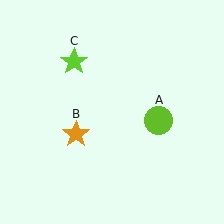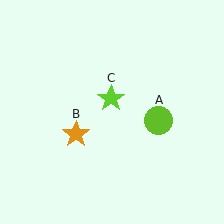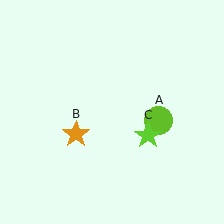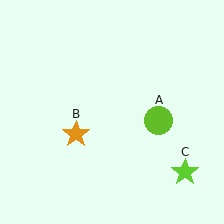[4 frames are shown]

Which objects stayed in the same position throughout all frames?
Lime circle (object A) and orange star (object B) remained stationary.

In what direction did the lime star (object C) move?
The lime star (object C) moved down and to the right.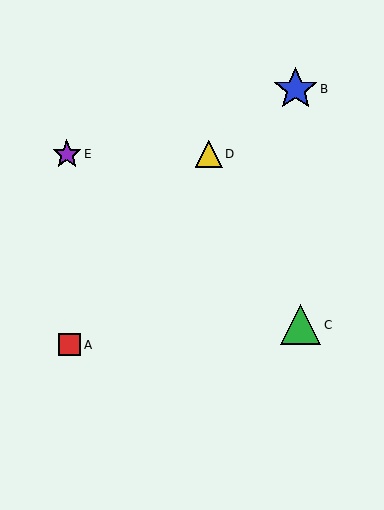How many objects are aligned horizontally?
2 objects (D, E) are aligned horizontally.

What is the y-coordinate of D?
Object D is at y≈154.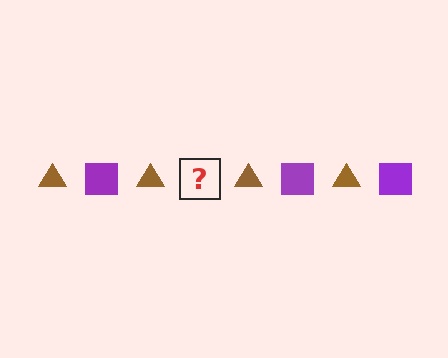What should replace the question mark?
The question mark should be replaced with a purple square.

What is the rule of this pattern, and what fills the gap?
The rule is that the pattern alternates between brown triangle and purple square. The gap should be filled with a purple square.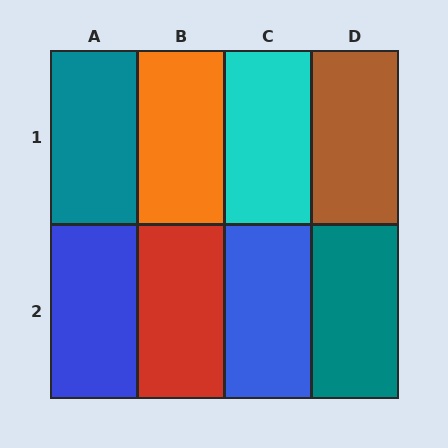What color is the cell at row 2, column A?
Blue.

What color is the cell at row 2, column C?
Blue.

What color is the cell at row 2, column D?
Teal.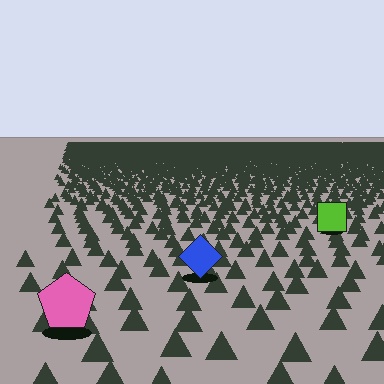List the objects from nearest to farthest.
From nearest to farthest: the pink pentagon, the blue diamond, the lime square.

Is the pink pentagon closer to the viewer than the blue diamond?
Yes. The pink pentagon is closer — you can tell from the texture gradient: the ground texture is coarser near it.